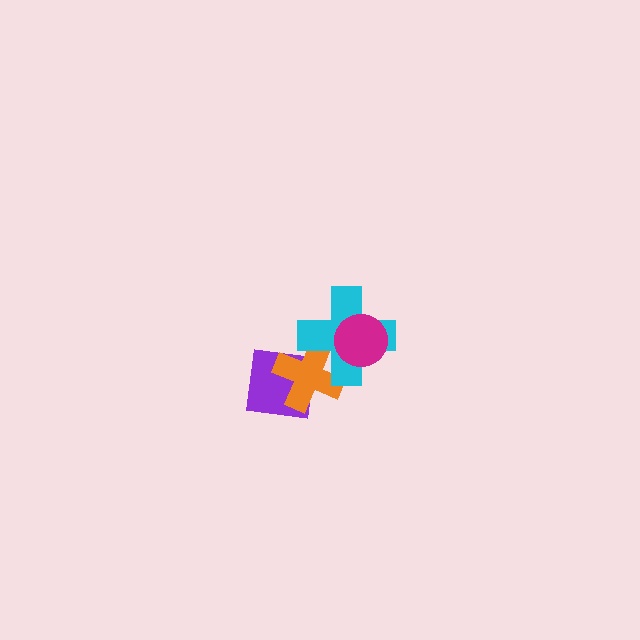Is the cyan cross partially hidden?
Yes, it is partially covered by another shape.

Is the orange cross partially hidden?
Yes, it is partially covered by another shape.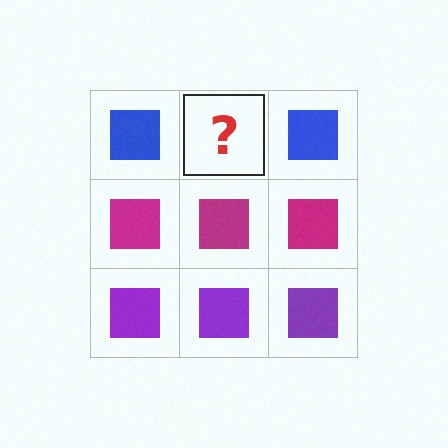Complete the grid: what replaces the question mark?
The question mark should be replaced with a blue square.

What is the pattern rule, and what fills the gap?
The rule is that each row has a consistent color. The gap should be filled with a blue square.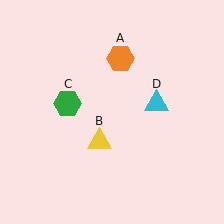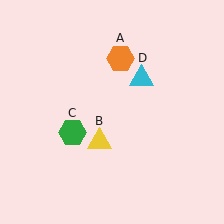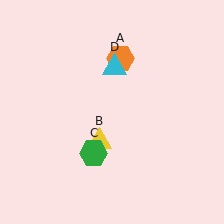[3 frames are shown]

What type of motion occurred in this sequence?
The green hexagon (object C), cyan triangle (object D) rotated counterclockwise around the center of the scene.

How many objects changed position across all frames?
2 objects changed position: green hexagon (object C), cyan triangle (object D).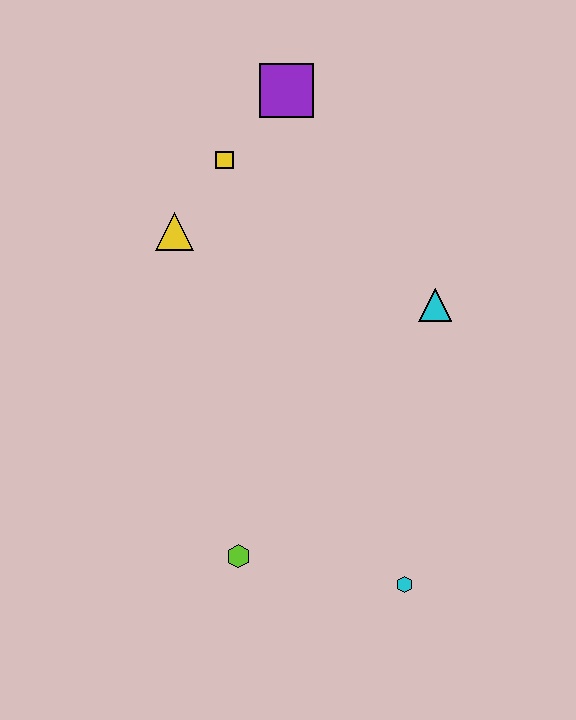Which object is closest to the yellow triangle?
The yellow square is closest to the yellow triangle.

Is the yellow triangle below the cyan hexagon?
No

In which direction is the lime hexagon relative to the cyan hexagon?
The lime hexagon is to the left of the cyan hexagon.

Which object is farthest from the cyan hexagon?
The purple square is farthest from the cyan hexagon.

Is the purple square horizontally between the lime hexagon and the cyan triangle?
Yes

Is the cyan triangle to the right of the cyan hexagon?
Yes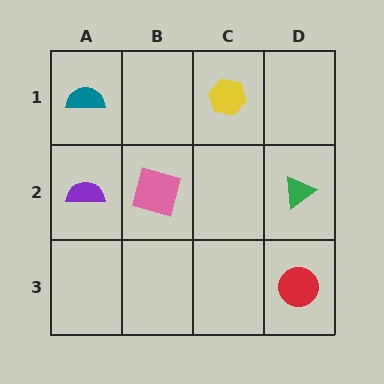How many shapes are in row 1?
2 shapes.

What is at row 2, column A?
A purple semicircle.